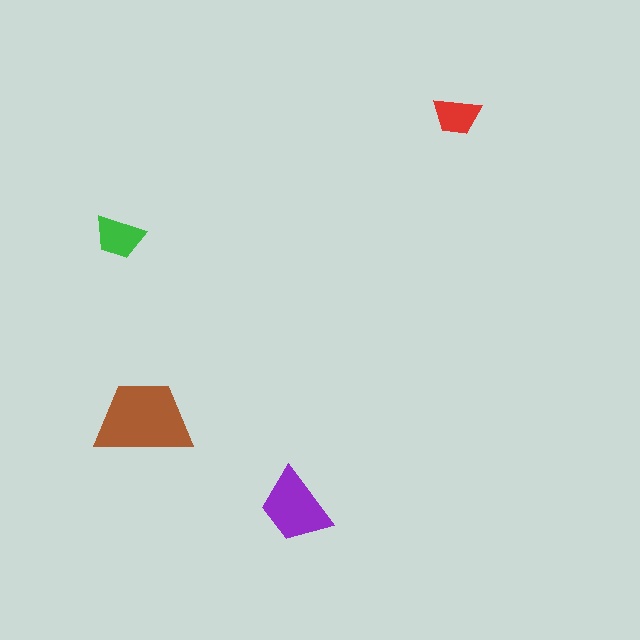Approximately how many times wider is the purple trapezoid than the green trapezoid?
About 1.5 times wider.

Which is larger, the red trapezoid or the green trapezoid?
The green one.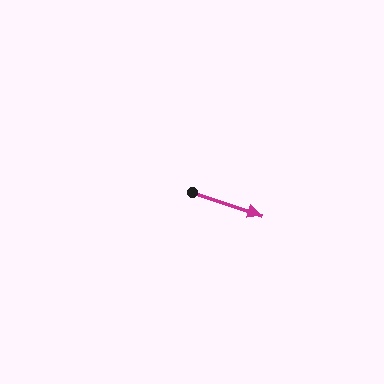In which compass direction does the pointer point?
East.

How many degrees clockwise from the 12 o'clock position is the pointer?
Approximately 109 degrees.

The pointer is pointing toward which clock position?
Roughly 4 o'clock.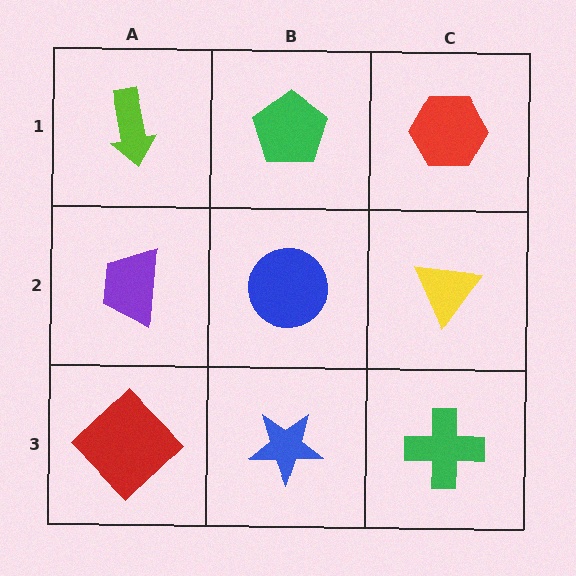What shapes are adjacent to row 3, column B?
A blue circle (row 2, column B), a red diamond (row 3, column A), a green cross (row 3, column C).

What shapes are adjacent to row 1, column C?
A yellow triangle (row 2, column C), a green pentagon (row 1, column B).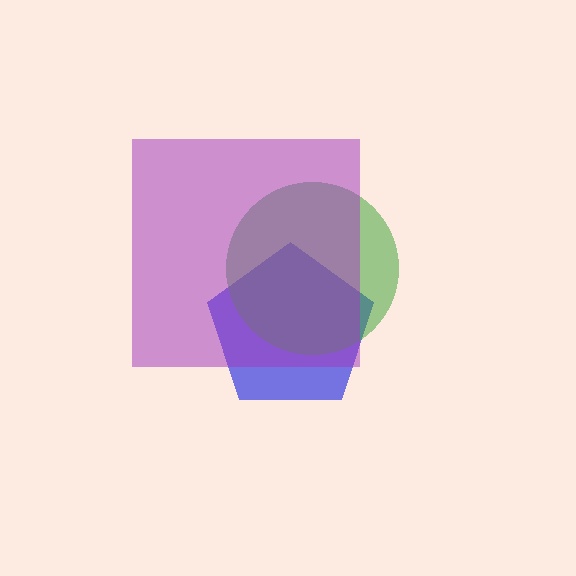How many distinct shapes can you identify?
There are 3 distinct shapes: a blue pentagon, a green circle, a purple square.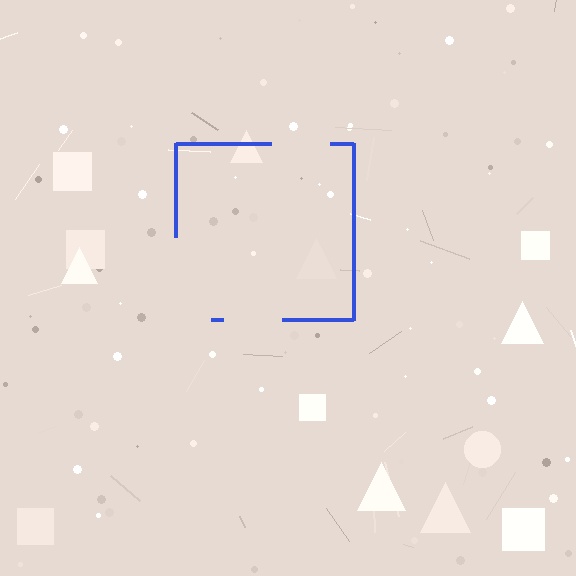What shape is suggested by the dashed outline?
The dashed outline suggests a square.